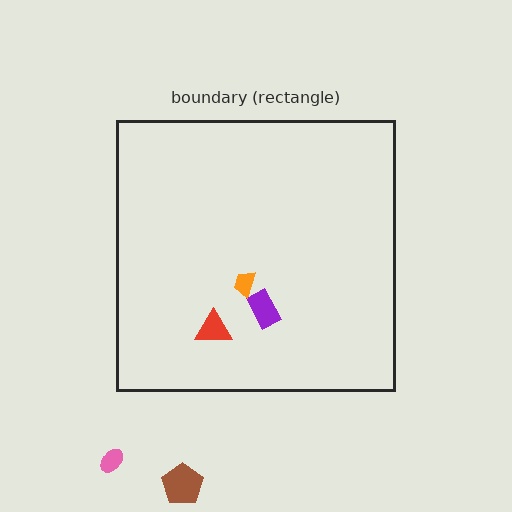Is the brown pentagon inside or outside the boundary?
Outside.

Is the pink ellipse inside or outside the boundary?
Outside.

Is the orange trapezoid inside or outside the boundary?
Inside.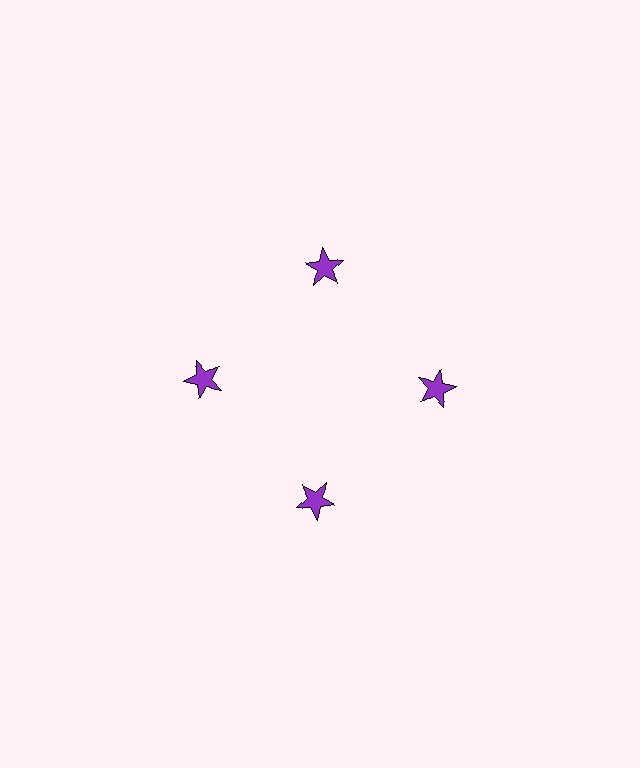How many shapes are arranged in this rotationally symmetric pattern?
There are 4 shapes, arranged in 4 groups of 1.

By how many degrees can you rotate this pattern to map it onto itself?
The pattern maps onto itself every 90 degrees of rotation.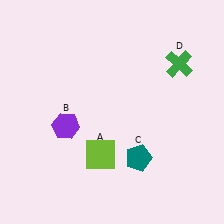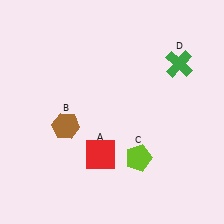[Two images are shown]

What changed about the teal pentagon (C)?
In Image 1, C is teal. In Image 2, it changed to lime.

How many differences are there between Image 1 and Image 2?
There are 3 differences between the two images.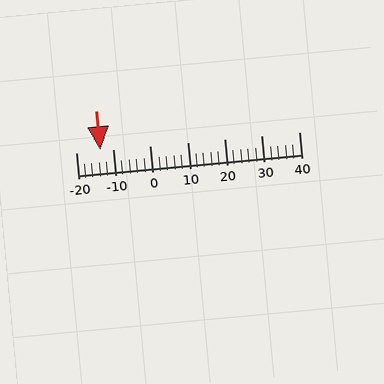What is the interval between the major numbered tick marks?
The major tick marks are spaced 10 units apart.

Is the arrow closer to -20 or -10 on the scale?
The arrow is closer to -10.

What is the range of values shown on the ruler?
The ruler shows values from -20 to 40.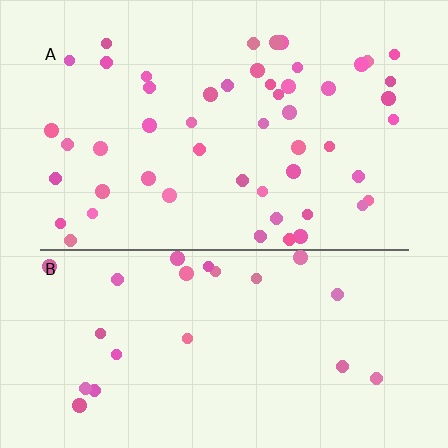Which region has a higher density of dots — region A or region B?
A (the top).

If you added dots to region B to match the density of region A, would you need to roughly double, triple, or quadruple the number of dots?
Approximately double.